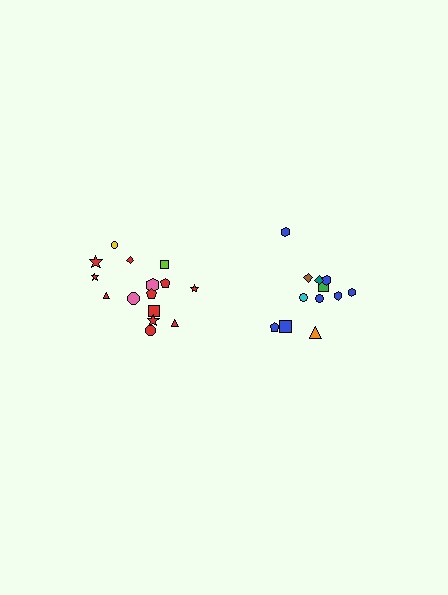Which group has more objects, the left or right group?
The left group.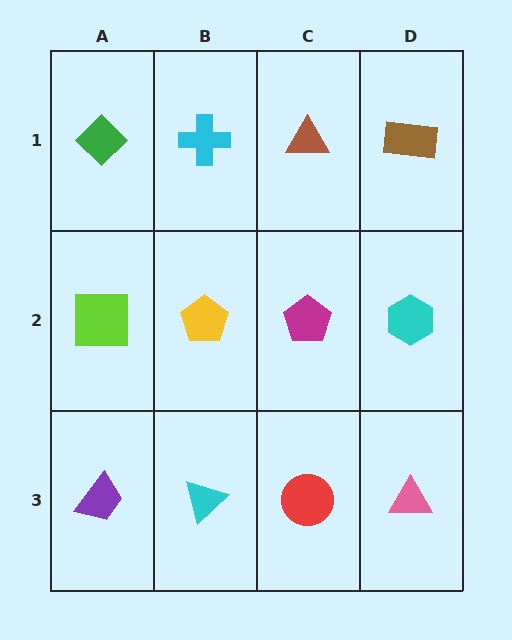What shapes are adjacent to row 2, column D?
A brown rectangle (row 1, column D), a pink triangle (row 3, column D), a magenta pentagon (row 2, column C).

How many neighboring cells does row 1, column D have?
2.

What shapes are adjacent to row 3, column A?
A lime square (row 2, column A), a cyan triangle (row 3, column B).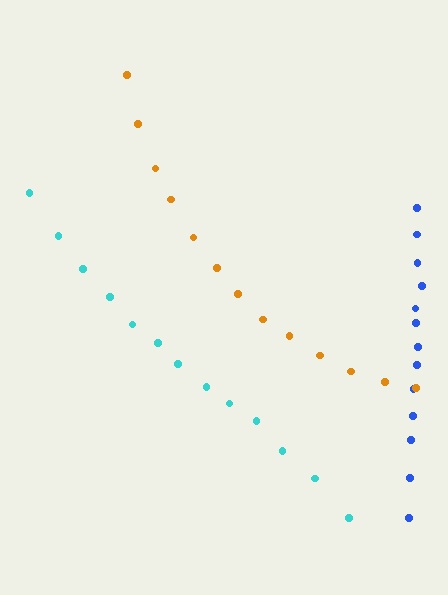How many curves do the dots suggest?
There are 3 distinct paths.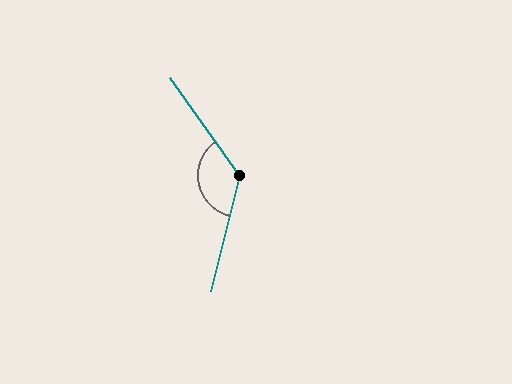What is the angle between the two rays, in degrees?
Approximately 130 degrees.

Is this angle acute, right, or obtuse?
It is obtuse.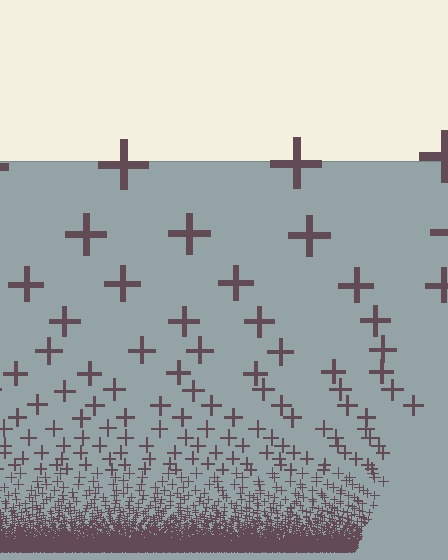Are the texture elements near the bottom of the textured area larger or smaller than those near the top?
Smaller. The gradient is inverted — elements near the bottom are smaller and denser.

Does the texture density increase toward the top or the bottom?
Density increases toward the bottom.